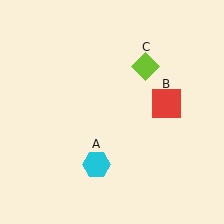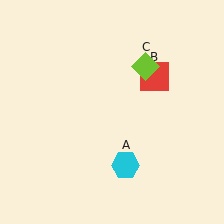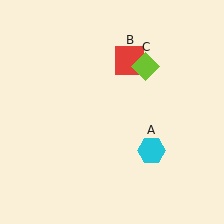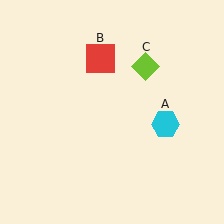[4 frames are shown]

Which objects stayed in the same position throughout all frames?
Lime diamond (object C) remained stationary.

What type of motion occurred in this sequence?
The cyan hexagon (object A), red square (object B) rotated counterclockwise around the center of the scene.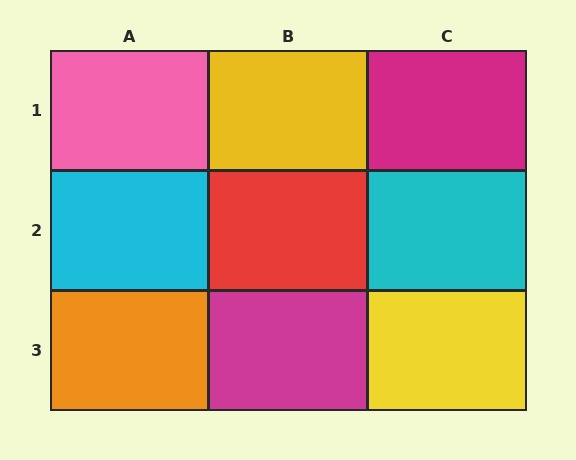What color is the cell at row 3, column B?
Magenta.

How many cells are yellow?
2 cells are yellow.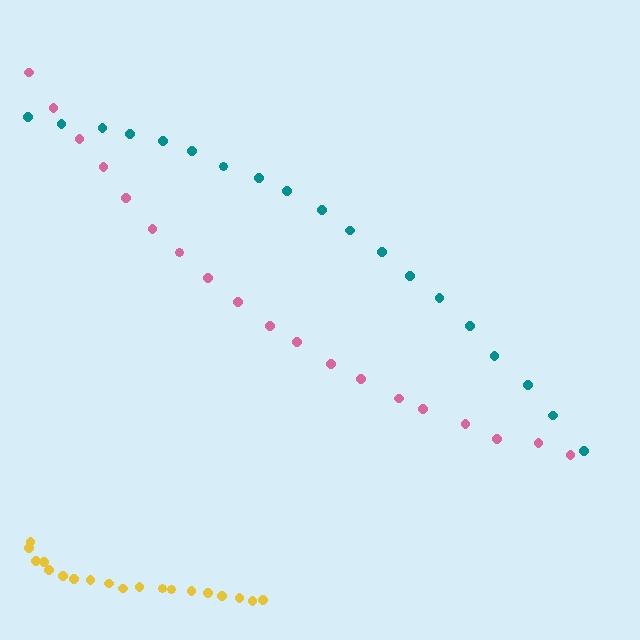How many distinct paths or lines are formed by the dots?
There are 3 distinct paths.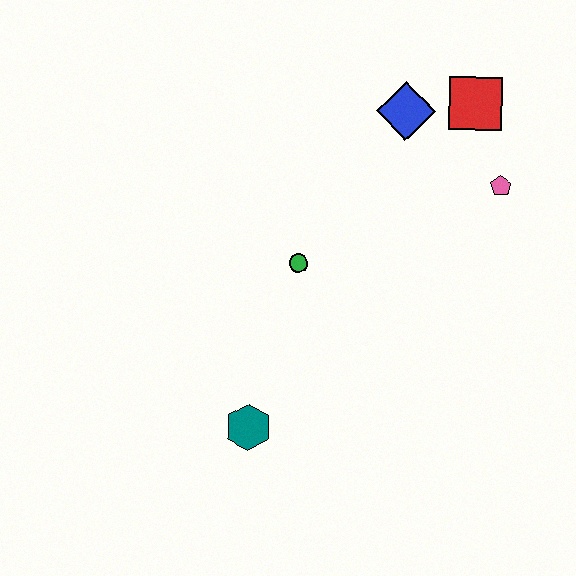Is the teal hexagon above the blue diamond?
No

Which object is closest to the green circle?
The teal hexagon is closest to the green circle.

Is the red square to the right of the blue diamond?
Yes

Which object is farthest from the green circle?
The red square is farthest from the green circle.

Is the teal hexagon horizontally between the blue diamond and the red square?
No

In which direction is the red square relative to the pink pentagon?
The red square is above the pink pentagon.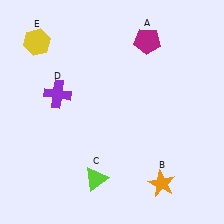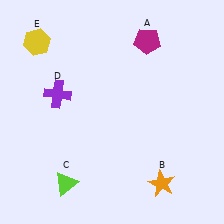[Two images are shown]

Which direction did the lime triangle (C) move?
The lime triangle (C) moved left.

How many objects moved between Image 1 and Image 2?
1 object moved between the two images.